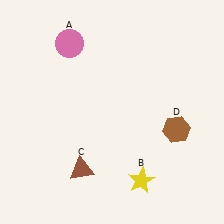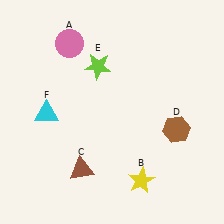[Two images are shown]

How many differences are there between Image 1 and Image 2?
There are 2 differences between the two images.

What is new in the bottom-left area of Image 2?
A cyan triangle (F) was added in the bottom-left area of Image 2.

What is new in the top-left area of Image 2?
A lime star (E) was added in the top-left area of Image 2.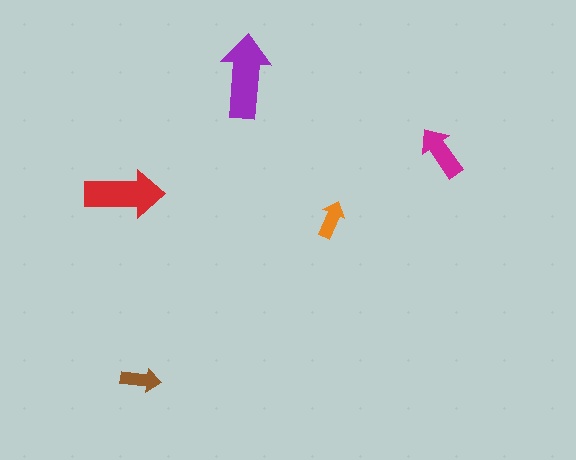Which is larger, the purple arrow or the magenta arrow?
The purple one.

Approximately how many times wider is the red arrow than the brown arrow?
About 2 times wider.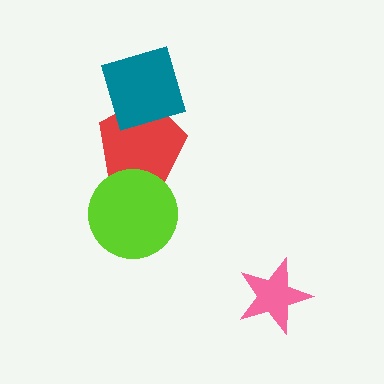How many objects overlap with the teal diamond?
1 object overlaps with the teal diamond.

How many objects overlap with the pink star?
0 objects overlap with the pink star.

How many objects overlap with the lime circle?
1 object overlaps with the lime circle.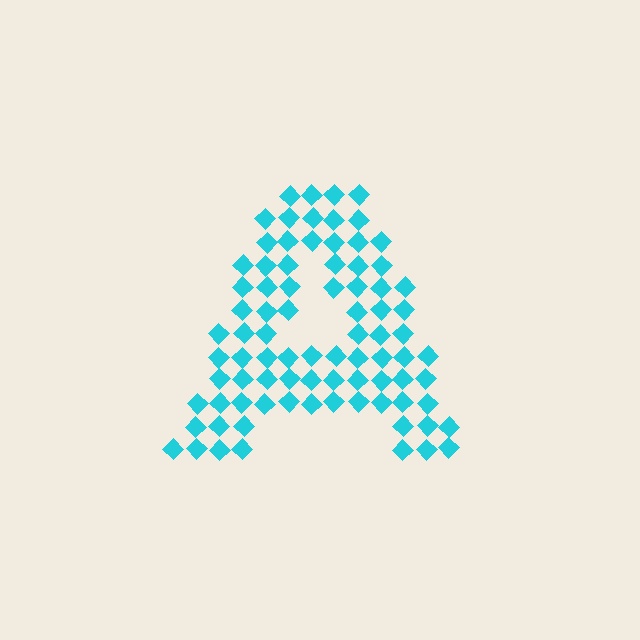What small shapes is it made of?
It is made of small diamonds.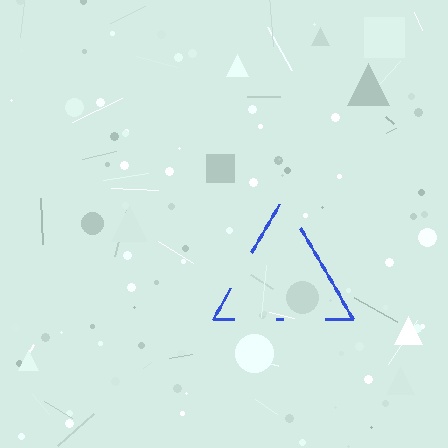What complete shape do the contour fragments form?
The contour fragments form a triangle.